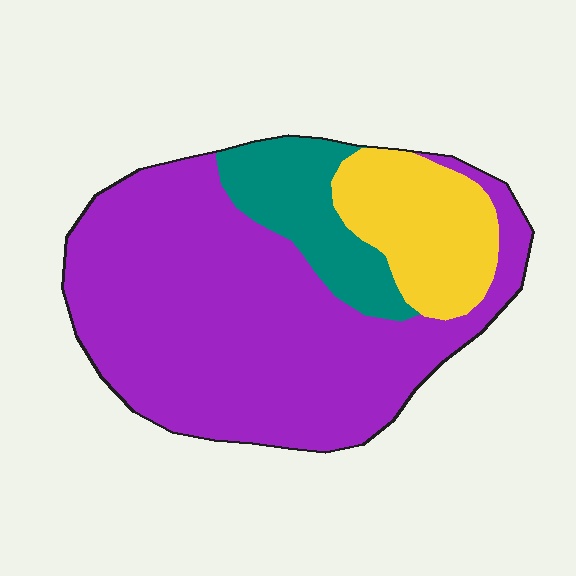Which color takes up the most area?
Purple, at roughly 70%.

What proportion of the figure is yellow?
Yellow covers around 15% of the figure.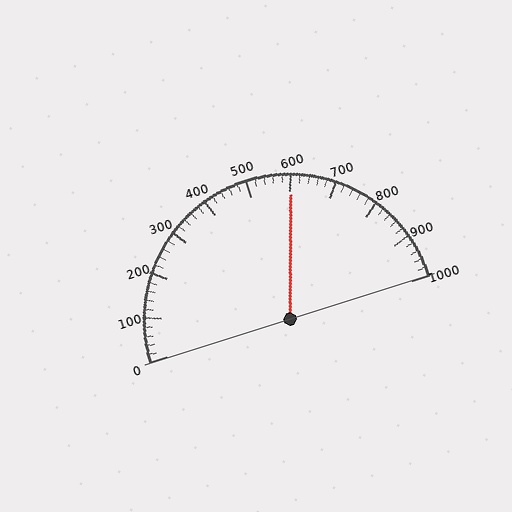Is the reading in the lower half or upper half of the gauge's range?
The reading is in the upper half of the range (0 to 1000).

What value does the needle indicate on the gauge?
The needle indicates approximately 600.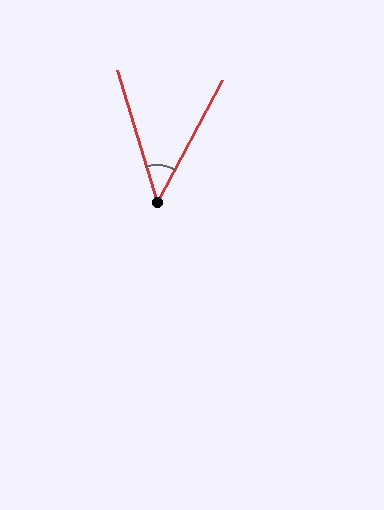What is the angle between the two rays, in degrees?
Approximately 45 degrees.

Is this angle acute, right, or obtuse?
It is acute.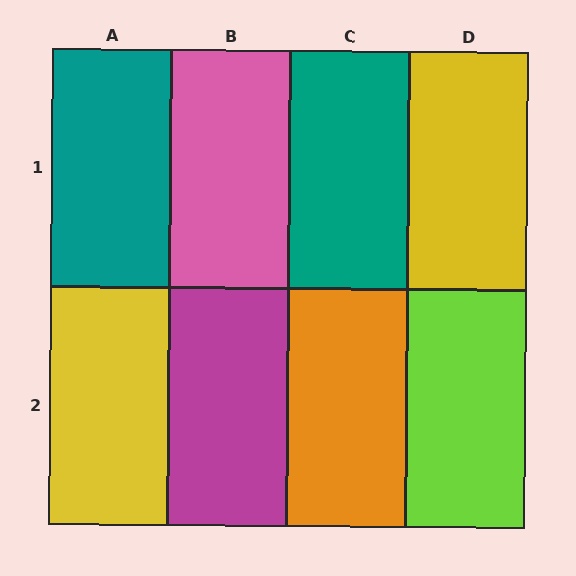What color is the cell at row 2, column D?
Lime.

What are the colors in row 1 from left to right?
Teal, pink, teal, yellow.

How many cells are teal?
2 cells are teal.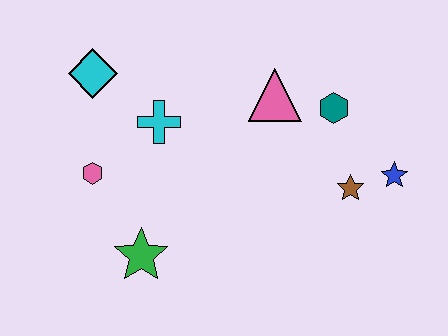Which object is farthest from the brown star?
The cyan diamond is farthest from the brown star.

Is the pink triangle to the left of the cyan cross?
No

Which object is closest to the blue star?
The brown star is closest to the blue star.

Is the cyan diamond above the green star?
Yes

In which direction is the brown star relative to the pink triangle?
The brown star is below the pink triangle.